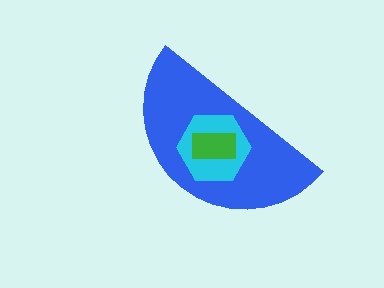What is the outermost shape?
The blue semicircle.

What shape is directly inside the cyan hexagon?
The green rectangle.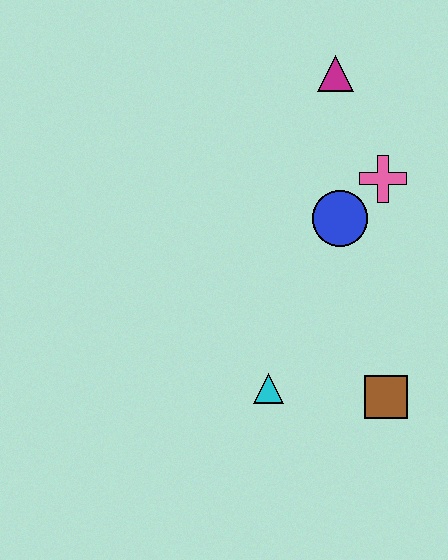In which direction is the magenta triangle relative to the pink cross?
The magenta triangle is above the pink cross.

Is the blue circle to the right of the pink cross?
No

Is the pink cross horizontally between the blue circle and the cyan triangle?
No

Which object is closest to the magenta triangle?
The pink cross is closest to the magenta triangle.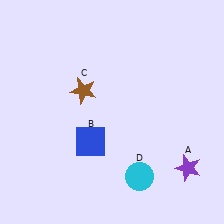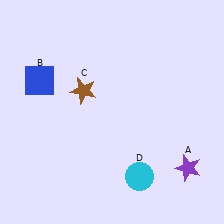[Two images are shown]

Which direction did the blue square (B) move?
The blue square (B) moved up.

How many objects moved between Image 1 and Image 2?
1 object moved between the two images.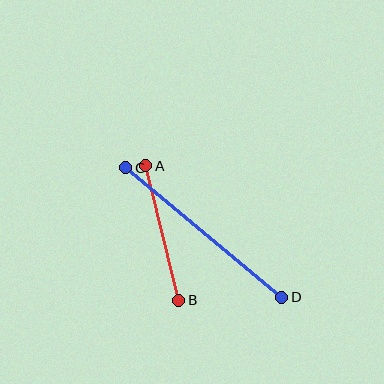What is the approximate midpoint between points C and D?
The midpoint is at approximately (204, 233) pixels.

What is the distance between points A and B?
The distance is approximately 138 pixels.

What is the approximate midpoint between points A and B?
The midpoint is at approximately (162, 233) pixels.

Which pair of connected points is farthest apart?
Points C and D are farthest apart.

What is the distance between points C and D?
The distance is approximately 203 pixels.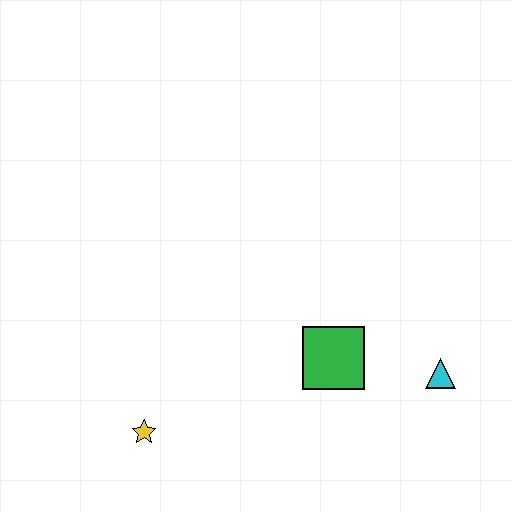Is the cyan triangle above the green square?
No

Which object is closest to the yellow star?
The green square is closest to the yellow star.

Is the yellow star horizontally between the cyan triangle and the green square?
No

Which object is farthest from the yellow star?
The cyan triangle is farthest from the yellow star.